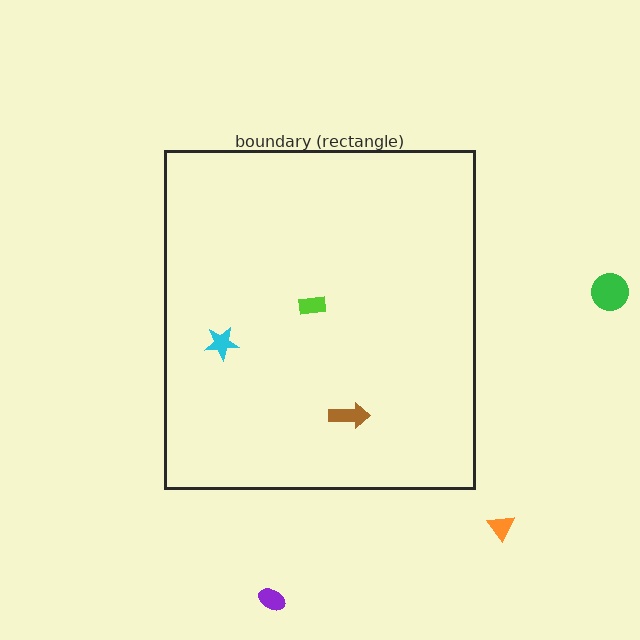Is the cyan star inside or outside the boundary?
Inside.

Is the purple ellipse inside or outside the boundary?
Outside.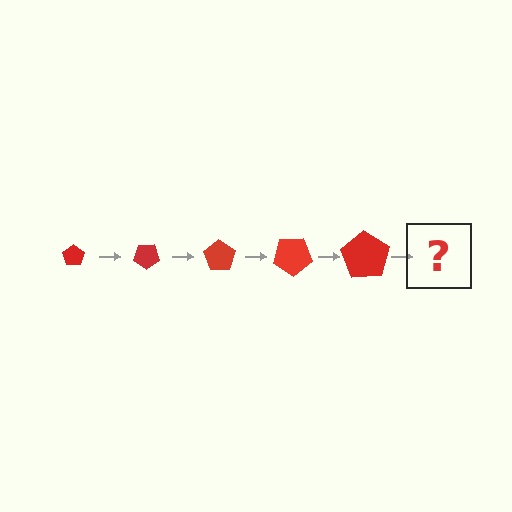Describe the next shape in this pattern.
It should be a pentagon, larger than the previous one and rotated 175 degrees from the start.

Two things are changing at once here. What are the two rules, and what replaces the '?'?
The two rules are that the pentagon grows larger each step and it rotates 35 degrees each step. The '?' should be a pentagon, larger than the previous one and rotated 175 degrees from the start.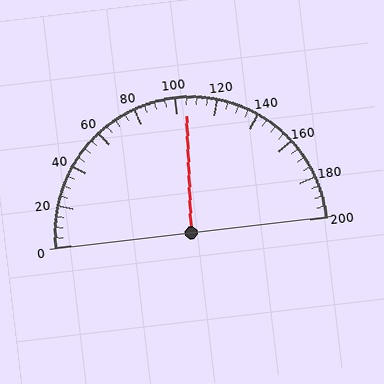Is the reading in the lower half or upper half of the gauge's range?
The reading is in the upper half of the range (0 to 200).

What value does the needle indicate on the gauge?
The needle indicates approximately 105.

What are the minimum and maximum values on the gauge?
The gauge ranges from 0 to 200.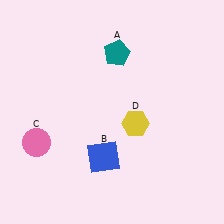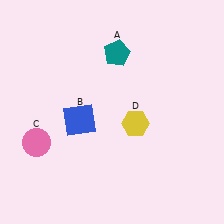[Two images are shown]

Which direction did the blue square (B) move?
The blue square (B) moved up.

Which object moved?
The blue square (B) moved up.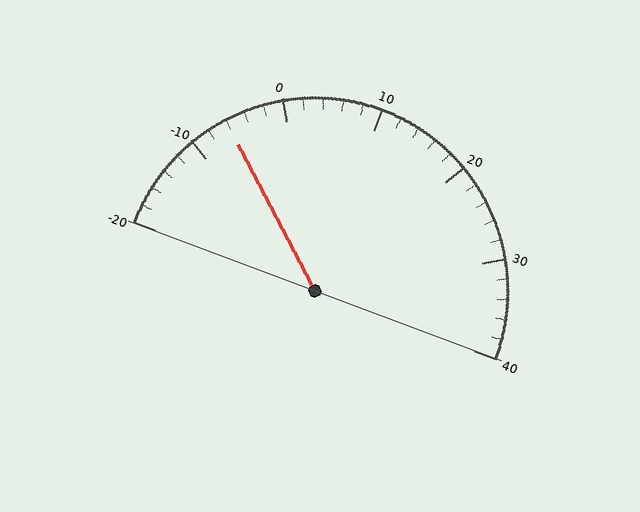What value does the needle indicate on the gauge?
The needle indicates approximately -6.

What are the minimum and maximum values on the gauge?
The gauge ranges from -20 to 40.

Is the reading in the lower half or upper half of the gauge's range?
The reading is in the lower half of the range (-20 to 40).